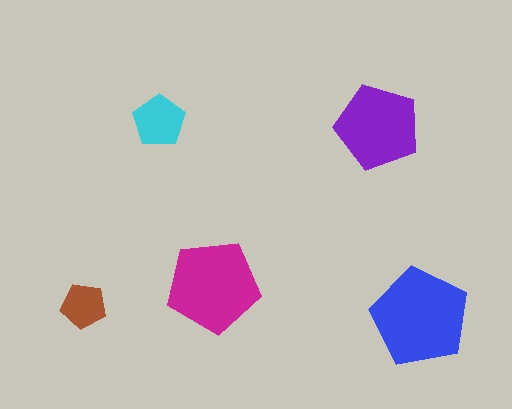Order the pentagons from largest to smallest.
the blue one, the magenta one, the purple one, the cyan one, the brown one.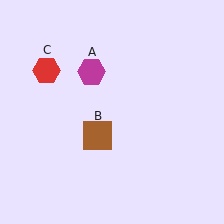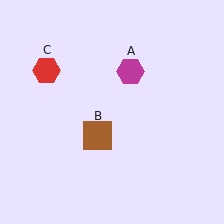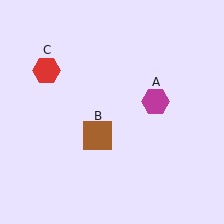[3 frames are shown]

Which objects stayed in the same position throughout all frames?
Brown square (object B) and red hexagon (object C) remained stationary.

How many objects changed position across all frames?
1 object changed position: magenta hexagon (object A).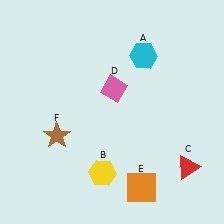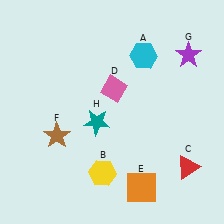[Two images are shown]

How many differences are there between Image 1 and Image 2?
There are 2 differences between the two images.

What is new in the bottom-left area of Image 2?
A teal star (H) was added in the bottom-left area of Image 2.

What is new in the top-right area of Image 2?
A purple star (G) was added in the top-right area of Image 2.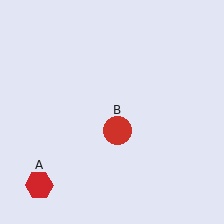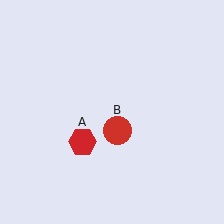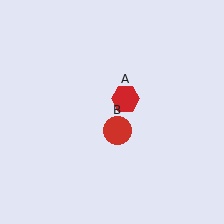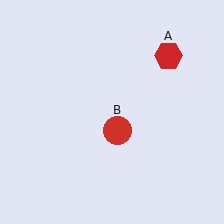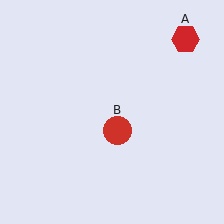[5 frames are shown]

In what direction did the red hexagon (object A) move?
The red hexagon (object A) moved up and to the right.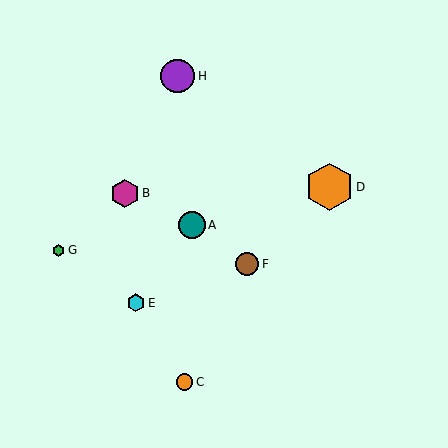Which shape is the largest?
The orange hexagon (labeled D) is the largest.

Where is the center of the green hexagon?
The center of the green hexagon is at (59, 250).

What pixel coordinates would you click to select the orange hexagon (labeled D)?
Click at (330, 187) to select the orange hexagon D.